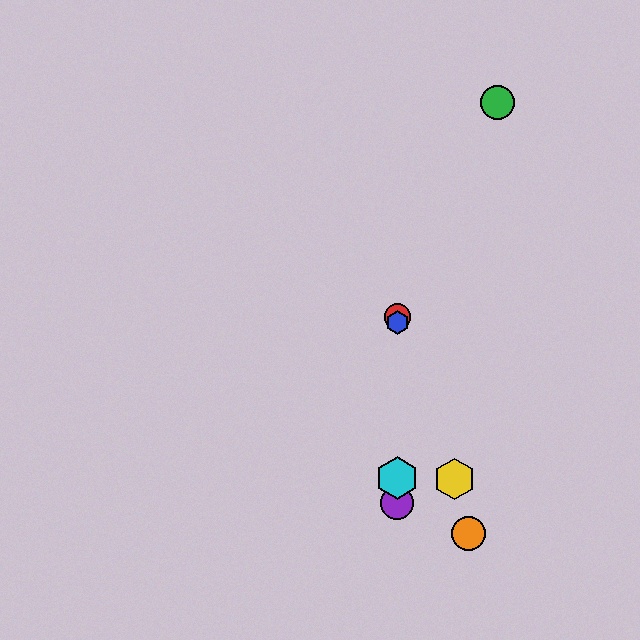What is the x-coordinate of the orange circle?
The orange circle is at x≈469.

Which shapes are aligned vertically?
The red circle, the blue hexagon, the purple circle, the cyan hexagon are aligned vertically.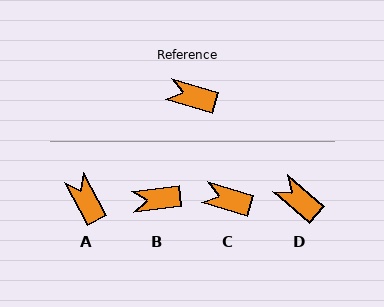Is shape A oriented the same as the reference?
No, it is off by about 46 degrees.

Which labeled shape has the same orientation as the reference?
C.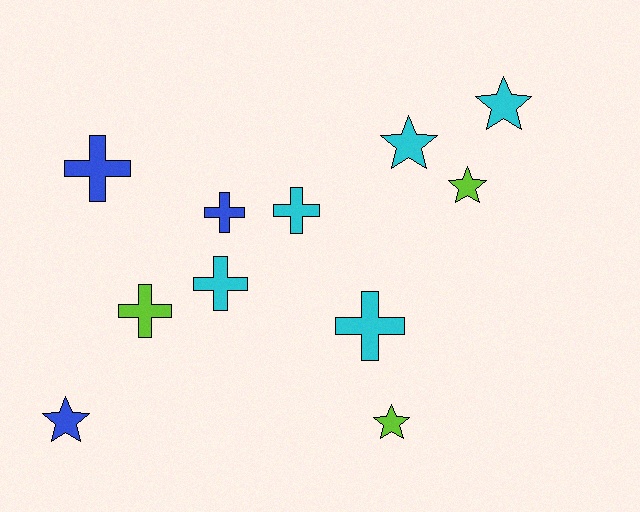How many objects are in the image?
There are 11 objects.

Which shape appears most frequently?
Cross, with 6 objects.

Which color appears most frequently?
Cyan, with 5 objects.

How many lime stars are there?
There are 2 lime stars.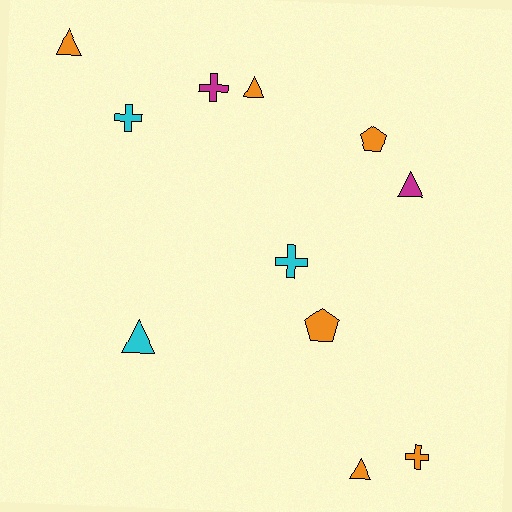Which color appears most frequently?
Orange, with 6 objects.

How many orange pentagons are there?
There are 2 orange pentagons.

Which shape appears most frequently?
Triangle, with 5 objects.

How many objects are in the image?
There are 11 objects.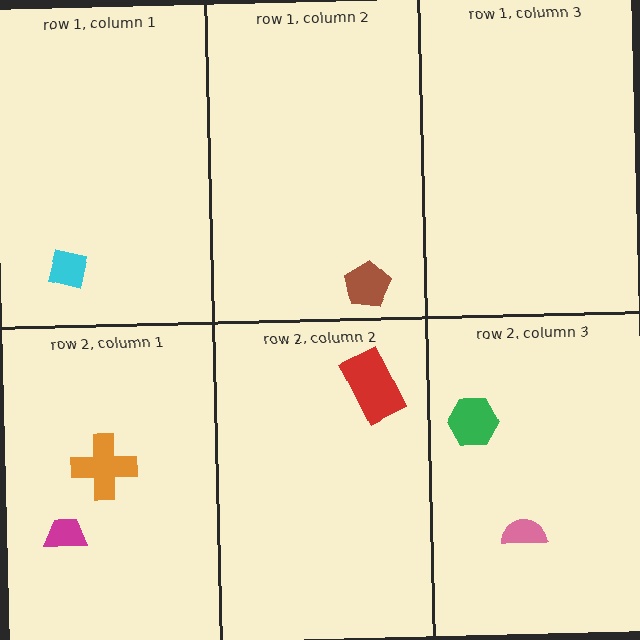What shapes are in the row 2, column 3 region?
The green hexagon, the pink semicircle.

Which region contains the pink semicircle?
The row 2, column 3 region.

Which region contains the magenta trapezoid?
The row 2, column 1 region.